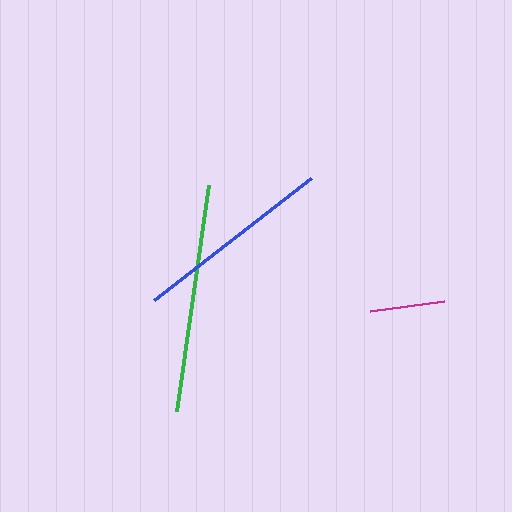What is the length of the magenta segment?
The magenta segment is approximately 75 pixels long.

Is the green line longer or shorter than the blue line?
The green line is longer than the blue line.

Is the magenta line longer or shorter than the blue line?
The blue line is longer than the magenta line.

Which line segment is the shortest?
The magenta line is the shortest at approximately 75 pixels.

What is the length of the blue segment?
The blue segment is approximately 199 pixels long.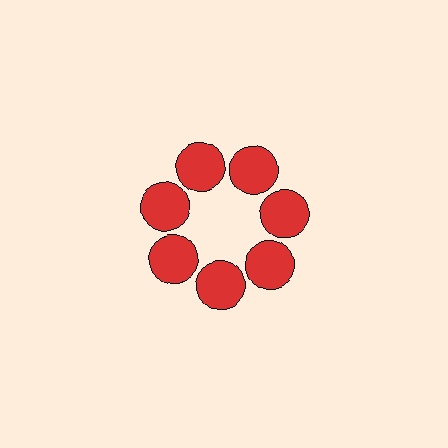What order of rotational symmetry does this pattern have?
This pattern has 7-fold rotational symmetry.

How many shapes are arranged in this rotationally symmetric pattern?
There are 7 shapes, arranged in 7 groups of 1.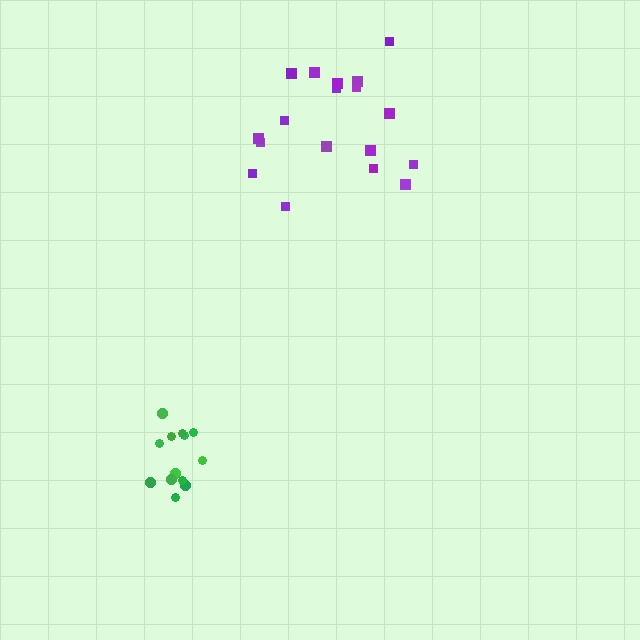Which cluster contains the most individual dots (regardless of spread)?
Purple (18).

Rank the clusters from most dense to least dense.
green, purple.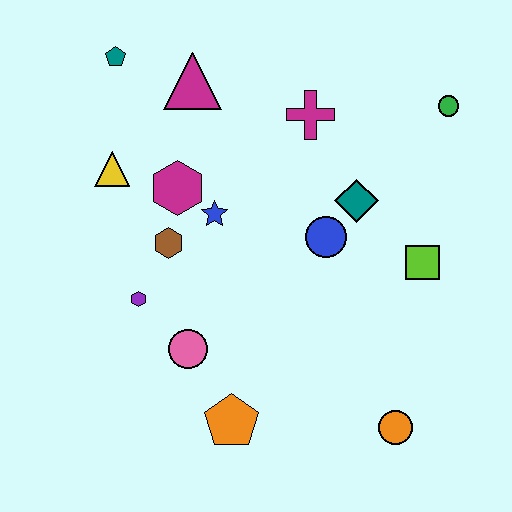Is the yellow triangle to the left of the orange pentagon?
Yes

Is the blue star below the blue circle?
No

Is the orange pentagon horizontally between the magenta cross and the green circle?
No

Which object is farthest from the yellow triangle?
The orange circle is farthest from the yellow triangle.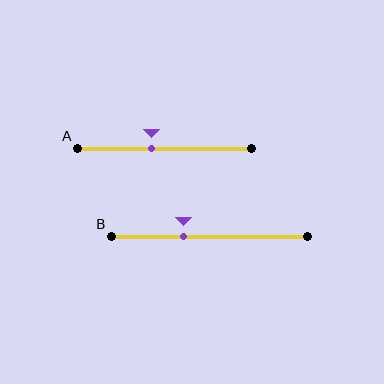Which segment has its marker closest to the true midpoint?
Segment A has its marker closest to the true midpoint.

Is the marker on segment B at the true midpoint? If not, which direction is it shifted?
No, the marker on segment B is shifted to the left by about 13% of the segment length.